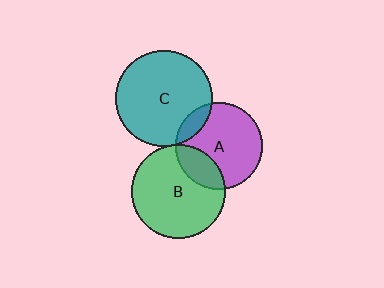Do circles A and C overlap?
Yes.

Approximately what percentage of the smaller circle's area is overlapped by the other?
Approximately 10%.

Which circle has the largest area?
Circle C (teal).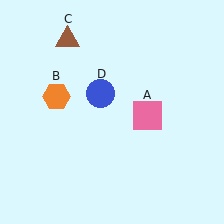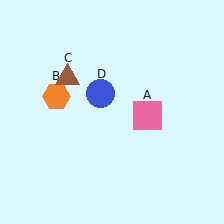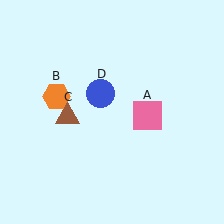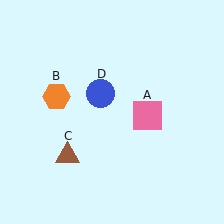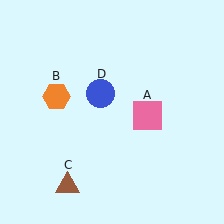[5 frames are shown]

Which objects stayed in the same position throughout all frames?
Pink square (object A) and orange hexagon (object B) and blue circle (object D) remained stationary.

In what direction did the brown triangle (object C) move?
The brown triangle (object C) moved down.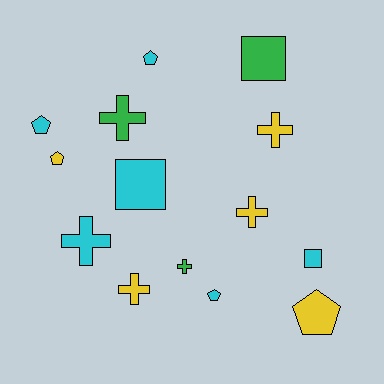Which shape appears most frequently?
Cross, with 6 objects.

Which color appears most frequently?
Cyan, with 6 objects.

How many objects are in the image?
There are 14 objects.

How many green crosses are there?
There are 2 green crosses.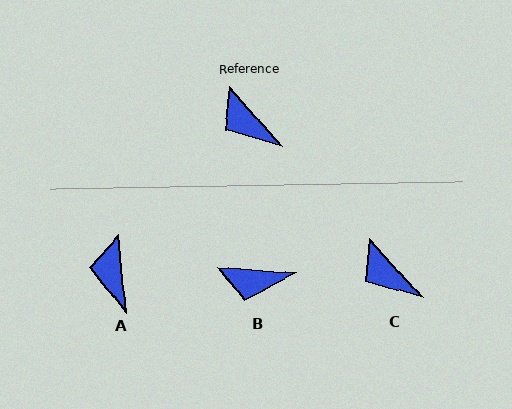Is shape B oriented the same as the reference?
No, it is off by about 43 degrees.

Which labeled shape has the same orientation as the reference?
C.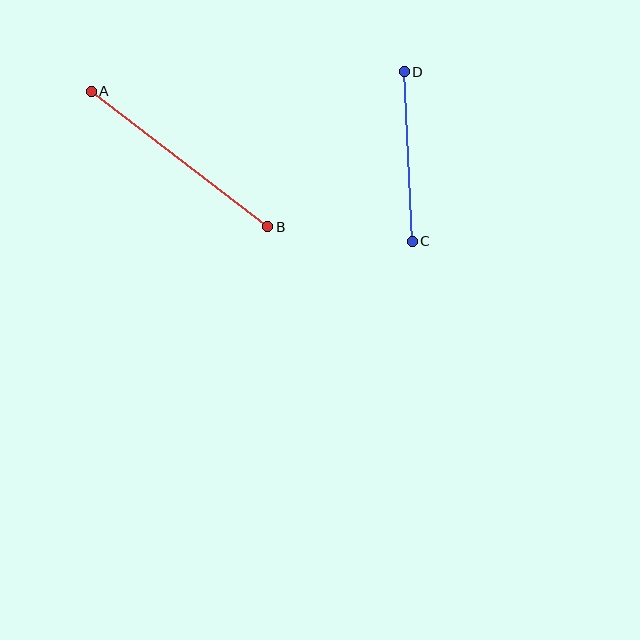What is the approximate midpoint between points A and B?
The midpoint is at approximately (179, 159) pixels.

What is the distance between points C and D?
The distance is approximately 169 pixels.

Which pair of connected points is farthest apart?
Points A and B are farthest apart.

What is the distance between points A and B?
The distance is approximately 222 pixels.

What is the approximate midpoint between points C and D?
The midpoint is at approximately (408, 156) pixels.